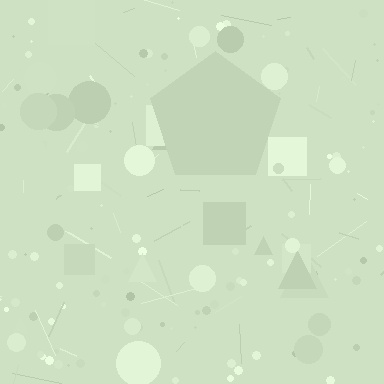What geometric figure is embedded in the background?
A pentagon is embedded in the background.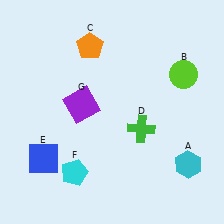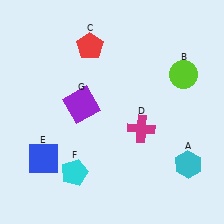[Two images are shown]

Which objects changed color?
C changed from orange to red. D changed from green to magenta.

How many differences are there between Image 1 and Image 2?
There are 2 differences between the two images.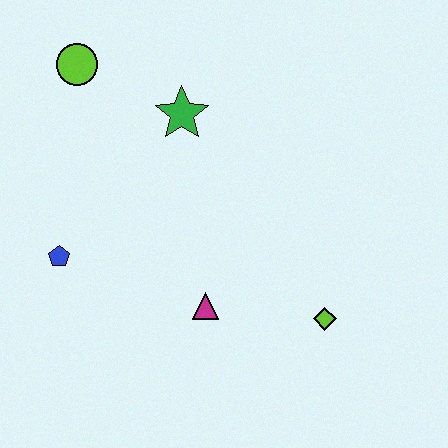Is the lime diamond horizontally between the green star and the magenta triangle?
No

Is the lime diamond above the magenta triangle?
No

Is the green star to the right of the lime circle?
Yes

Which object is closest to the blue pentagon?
The magenta triangle is closest to the blue pentagon.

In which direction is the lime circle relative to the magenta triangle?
The lime circle is above the magenta triangle.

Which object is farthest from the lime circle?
The lime diamond is farthest from the lime circle.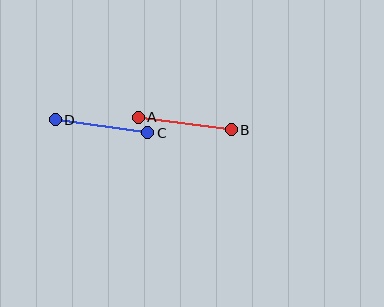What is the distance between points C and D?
The distance is approximately 93 pixels.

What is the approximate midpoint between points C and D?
The midpoint is at approximately (101, 126) pixels.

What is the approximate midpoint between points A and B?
The midpoint is at approximately (185, 123) pixels.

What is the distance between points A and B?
The distance is approximately 94 pixels.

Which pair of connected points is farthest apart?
Points A and B are farthest apart.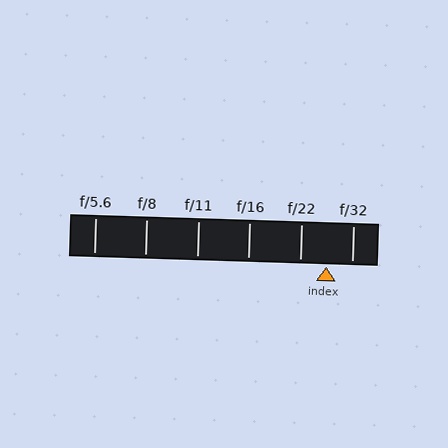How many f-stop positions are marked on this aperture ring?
There are 6 f-stop positions marked.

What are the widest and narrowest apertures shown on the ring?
The widest aperture shown is f/5.6 and the narrowest is f/32.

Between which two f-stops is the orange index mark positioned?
The index mark is between f/22 and f/32.